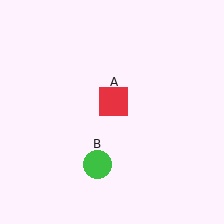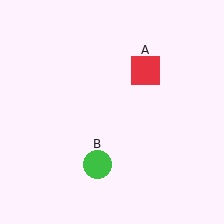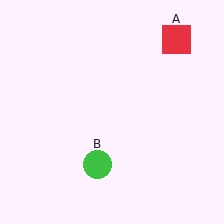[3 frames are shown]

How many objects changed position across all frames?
1 object changed position: red square (object A).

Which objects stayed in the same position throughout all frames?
Green circle (object B) remained stationary.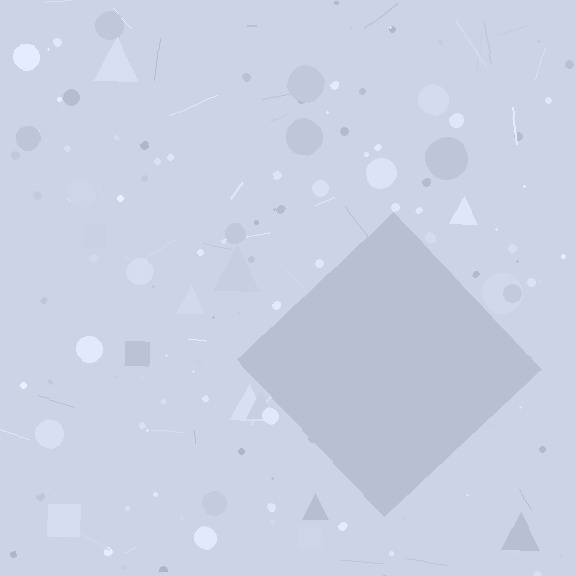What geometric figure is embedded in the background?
A diamond is embedded in the background.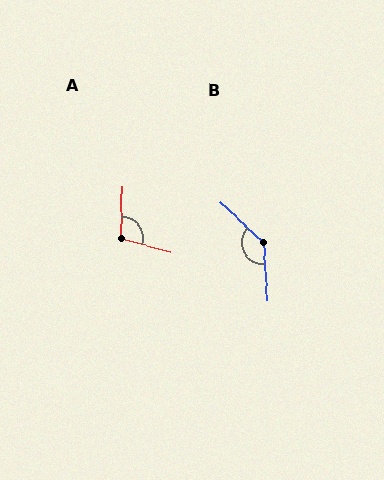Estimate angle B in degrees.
Approximately 137 degrees.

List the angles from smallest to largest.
A (105°), B (137°).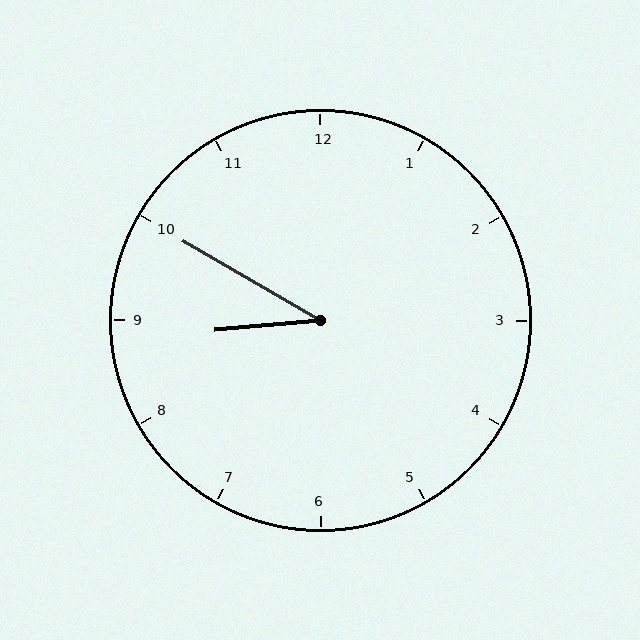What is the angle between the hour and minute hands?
Approximately 35 degrees.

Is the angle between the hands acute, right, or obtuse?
It is acute.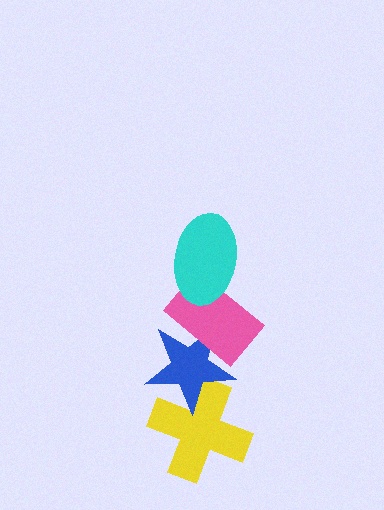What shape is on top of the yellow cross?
The blue star is on top of the yellow cross.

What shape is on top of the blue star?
The pink rectangle is on top of the blue star.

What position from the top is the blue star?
The blue star is 3rd from the top.